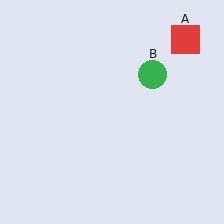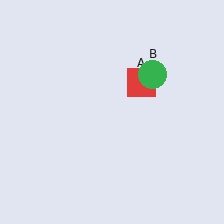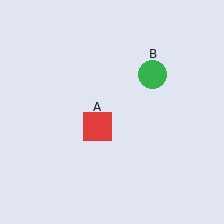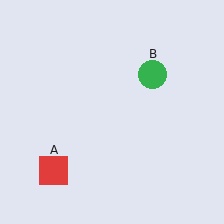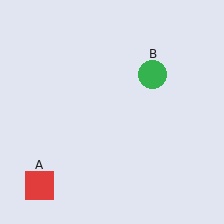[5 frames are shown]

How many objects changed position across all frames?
1 object changed position: red square (object A).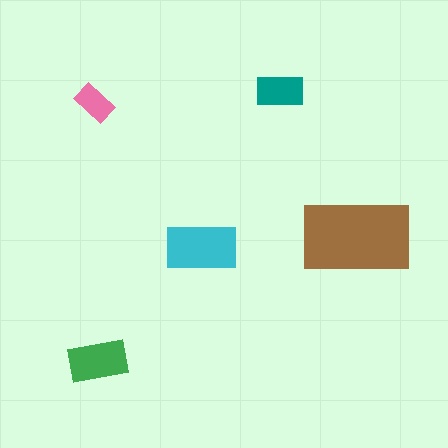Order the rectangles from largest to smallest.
the brown one, the cyan one, the green one, the teal one, the pink one.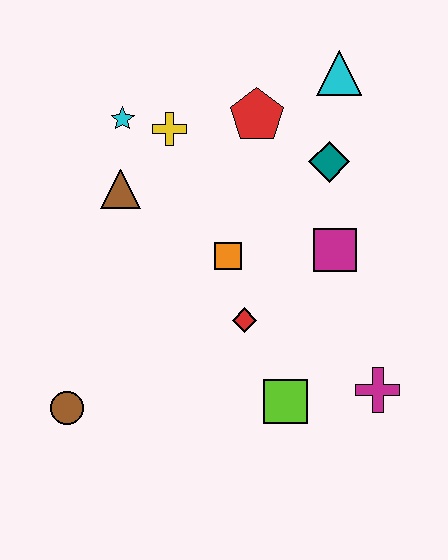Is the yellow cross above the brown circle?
Yes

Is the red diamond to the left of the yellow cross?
No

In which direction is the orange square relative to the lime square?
The orange square is above the lime square.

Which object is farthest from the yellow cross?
The magenta cross is farthest from the yellow cross.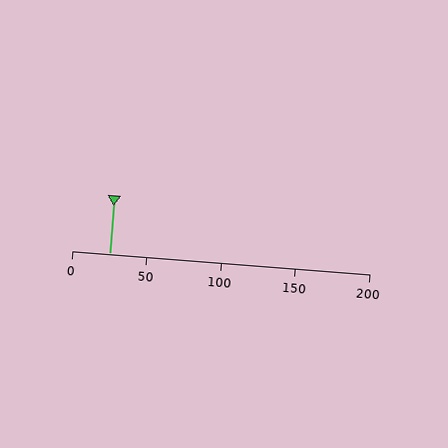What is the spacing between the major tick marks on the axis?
The major ticks are spaced 50 apart.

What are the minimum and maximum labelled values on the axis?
The axis runs from 0 to 200.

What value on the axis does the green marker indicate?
The marker indicates approximately 25.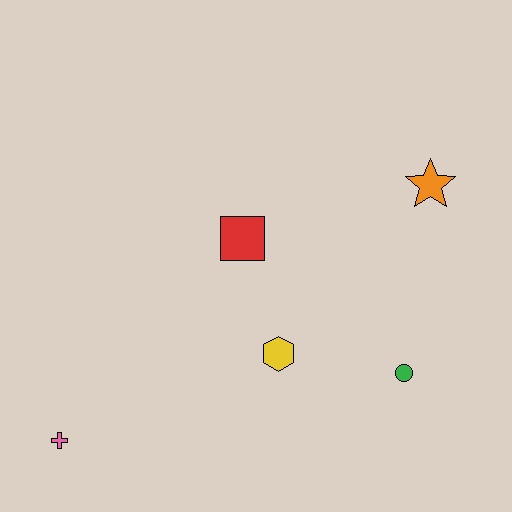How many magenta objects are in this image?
There are no magenta objects.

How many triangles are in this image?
There are no triangles.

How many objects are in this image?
There are 5 objects.